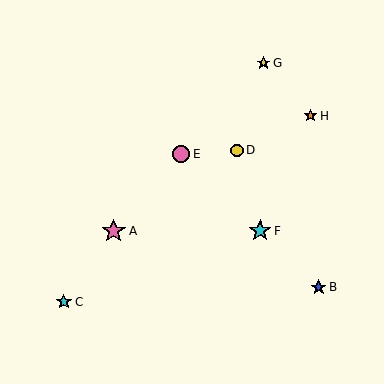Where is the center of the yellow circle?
The center of the yellow circle is at (237, 150).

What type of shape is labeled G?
Shape G is a yellow star.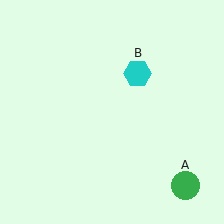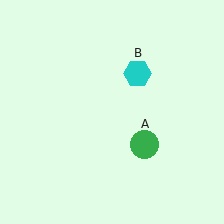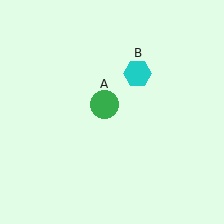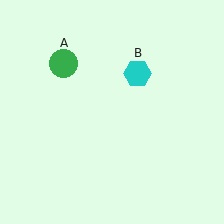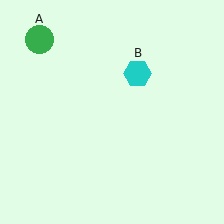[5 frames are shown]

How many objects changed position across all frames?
1 object changed position: green circle (object A).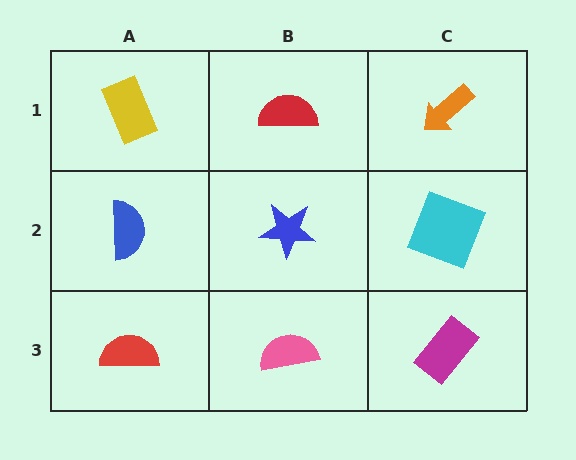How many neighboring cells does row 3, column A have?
2.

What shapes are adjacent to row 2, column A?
A yellow rectangle (row 1, column A), a red semicircle (row 3, column A), a blue star (row 2, column B).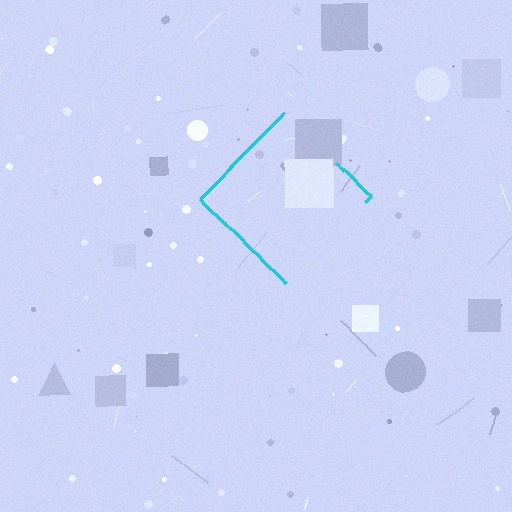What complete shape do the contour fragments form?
The contour fragments form a diamond.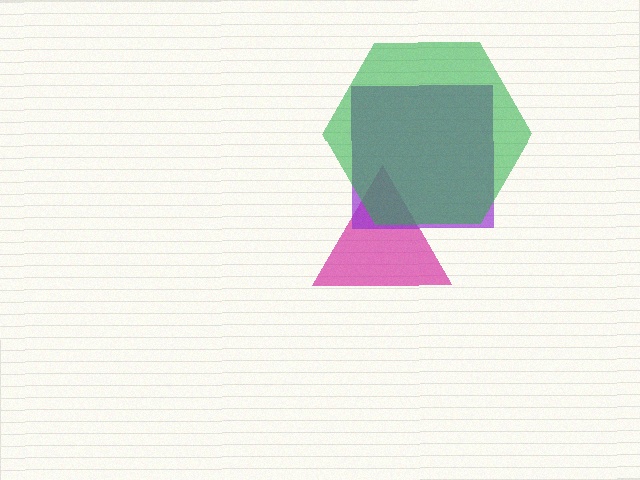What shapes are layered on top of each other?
The layered shapes are: a magenta triangle, a purple square, a green hexagon.